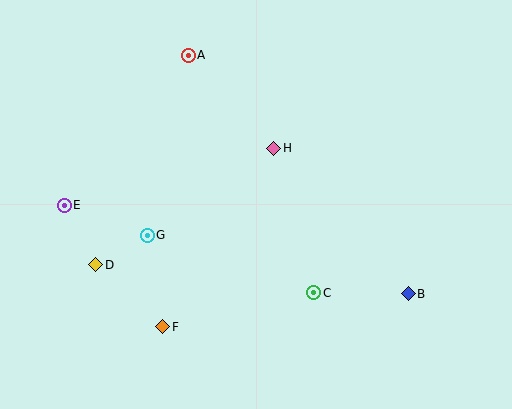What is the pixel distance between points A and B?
The distance between A and B is 324 pixels.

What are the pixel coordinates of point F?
Point F is at (163, 327).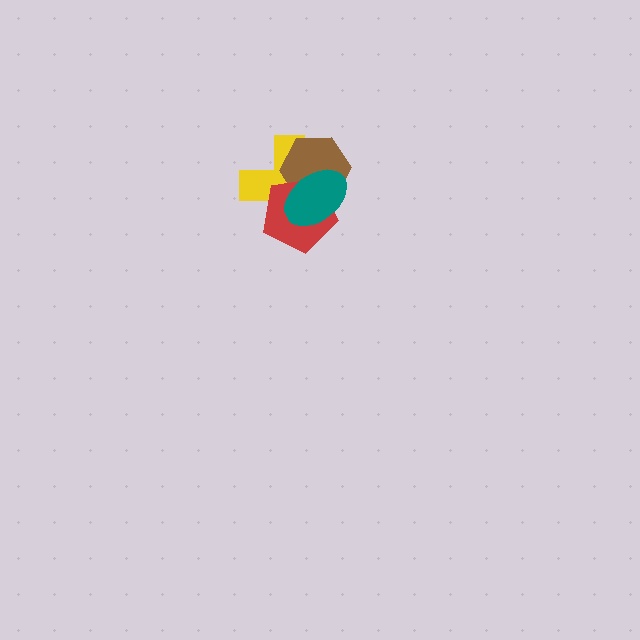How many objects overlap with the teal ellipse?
3 objects overlap with the teal ellipse.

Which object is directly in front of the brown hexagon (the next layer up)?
The red pentagon is directly in front of the brown hexagon.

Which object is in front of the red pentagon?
The teal ellipse is in front of the red pentagon.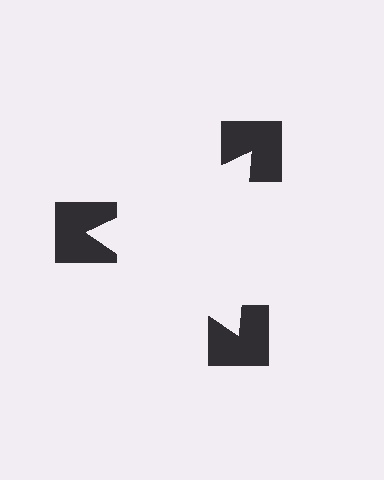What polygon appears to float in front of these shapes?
An illusory triangle — its edges are inferred from the aligned wedge cuts in the notched squares, not physically drawn.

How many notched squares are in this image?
There are 3 — one at each vertex of the illusory triangle.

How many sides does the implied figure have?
3 sides.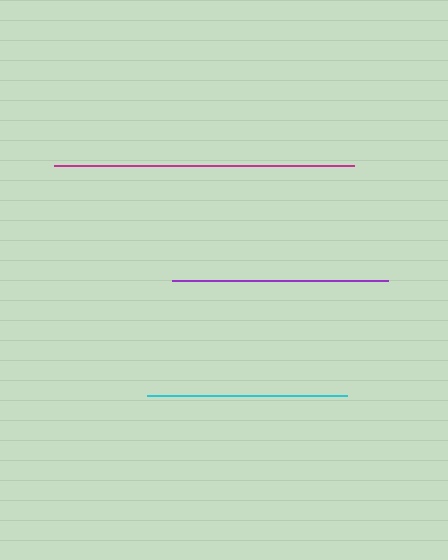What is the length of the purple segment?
The purple segment is approximately 216 pixels long.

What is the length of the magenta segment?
The magenta segment is approximately 300 pixels long.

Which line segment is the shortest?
The cyan line is the shortest at approximately 200 pixels.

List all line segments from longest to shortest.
From longest to shortest: magenta, purple, cyan.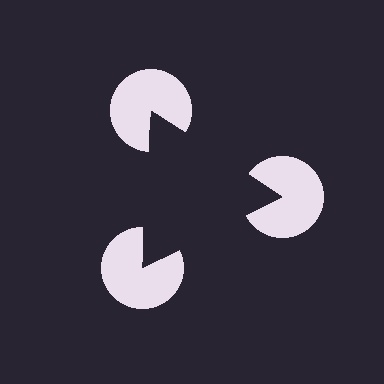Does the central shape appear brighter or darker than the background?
It typically appears slightly darker than the background, even though no actual brightness change is drawn.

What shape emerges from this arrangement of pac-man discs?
An illusory triangle — its edges are inferred from the aligned wedge cuts in the pac-man discs, not physically drawn.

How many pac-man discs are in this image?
There are 3 — one at each vertex of the illusory triangle.